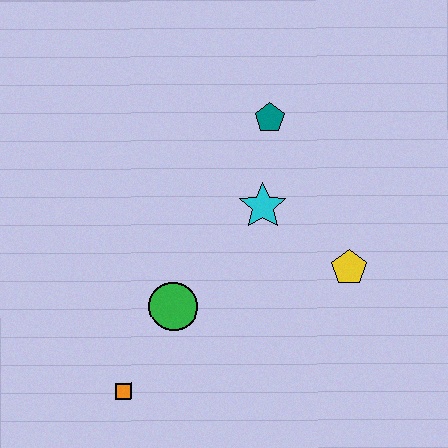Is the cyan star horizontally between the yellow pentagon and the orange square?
Yes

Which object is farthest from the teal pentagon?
The orange square is farthest from the teal pentagon.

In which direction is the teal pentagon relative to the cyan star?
The teal pentagon is above the cyan star.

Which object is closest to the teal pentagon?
The cyan star is closest to the teal pentagon.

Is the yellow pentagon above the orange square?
Yes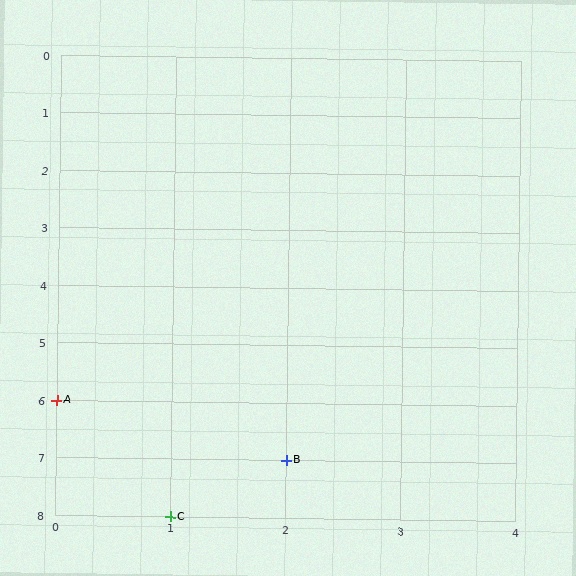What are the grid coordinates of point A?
Point A is at grid coordinates (0, 6).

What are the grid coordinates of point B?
Point B is at grid coordinates (2, 7).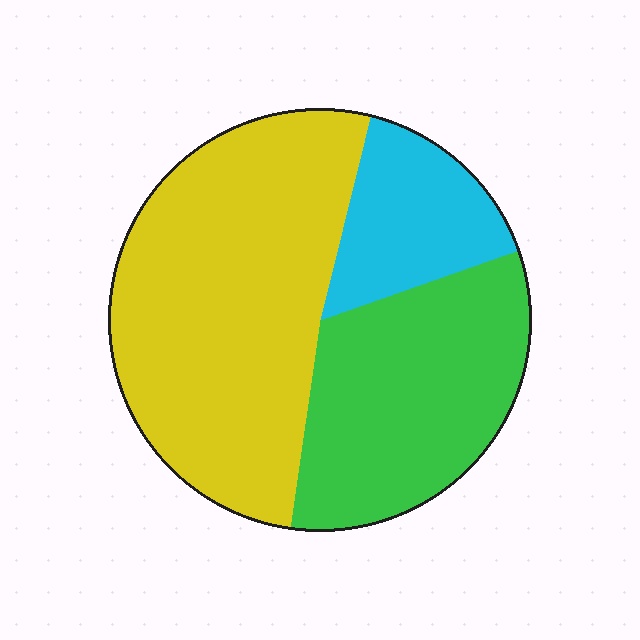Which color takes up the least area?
Cyan, at roughly 15%.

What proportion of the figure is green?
Green covers 32% of the figure.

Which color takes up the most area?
Yellow, at roughly 50%.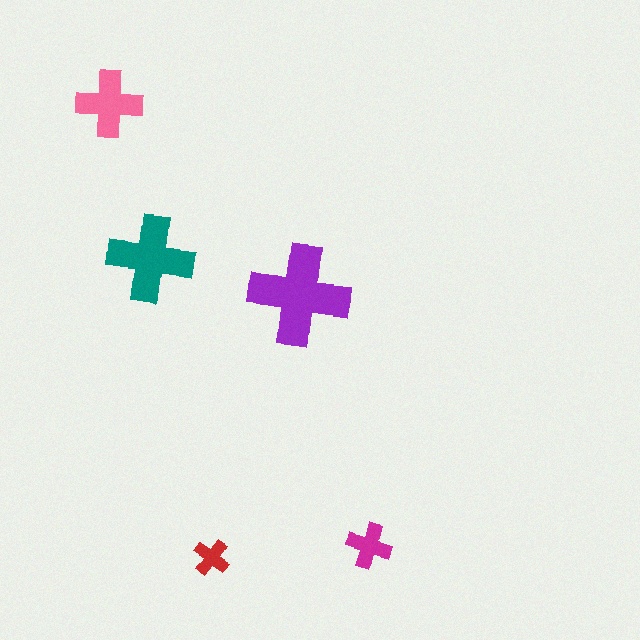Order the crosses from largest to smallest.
the purple one, the teal one, the pink one, the magenta one, the red one.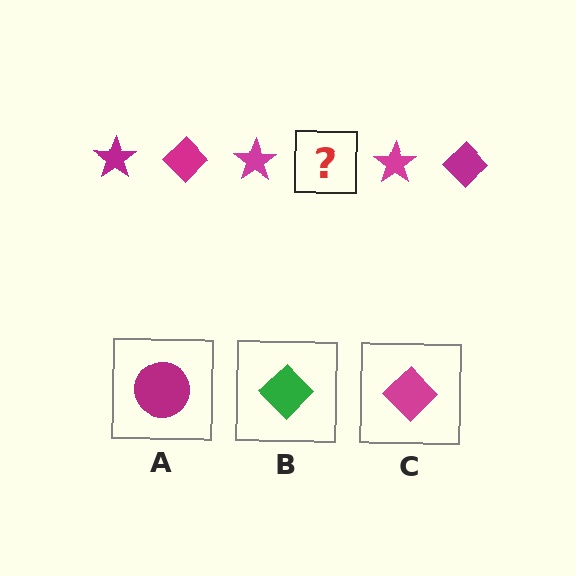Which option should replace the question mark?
Option C.